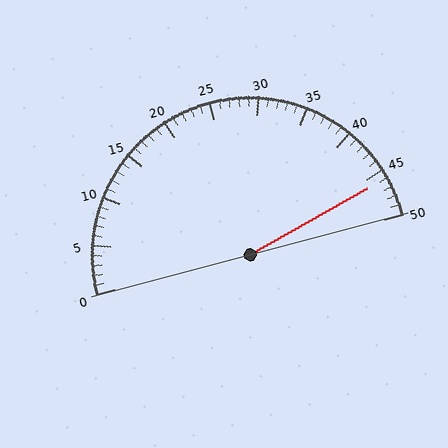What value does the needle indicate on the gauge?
The needle indicates approximately 46.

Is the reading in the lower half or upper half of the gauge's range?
The reading is in the upper half of the range (0 to 50).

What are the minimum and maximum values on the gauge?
The gauge ranges from 0 to 50.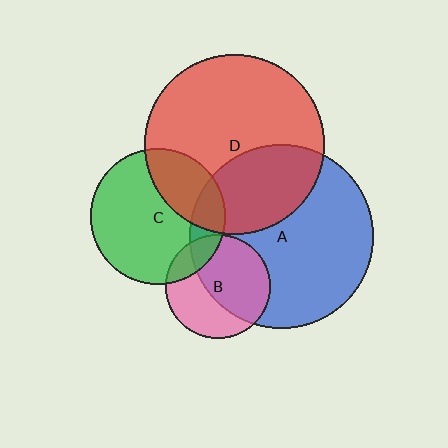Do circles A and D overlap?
Yes.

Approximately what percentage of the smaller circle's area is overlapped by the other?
Approximately 35%.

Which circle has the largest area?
Circle A (blue).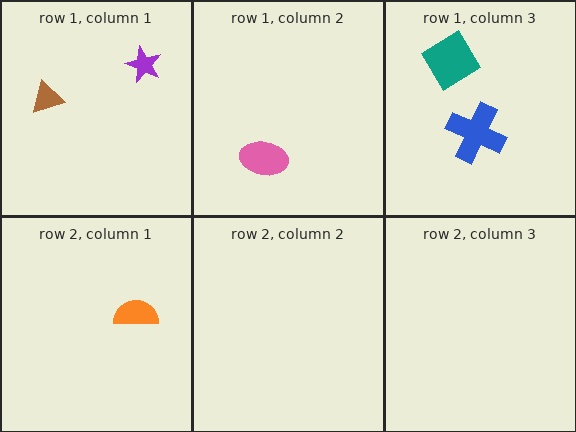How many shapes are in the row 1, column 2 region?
1.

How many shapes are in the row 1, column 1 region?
2.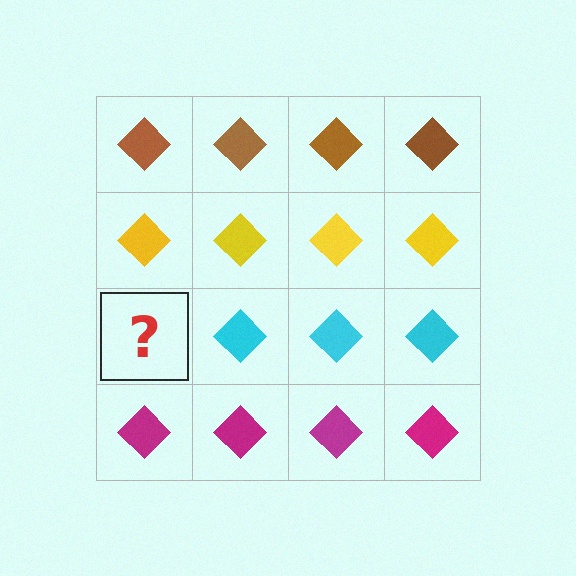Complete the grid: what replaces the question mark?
The question mark should be replaced with a cyan diamond.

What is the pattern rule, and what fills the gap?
The rule is that each row has a consistent color. The gap should be filled with a cyan diamond.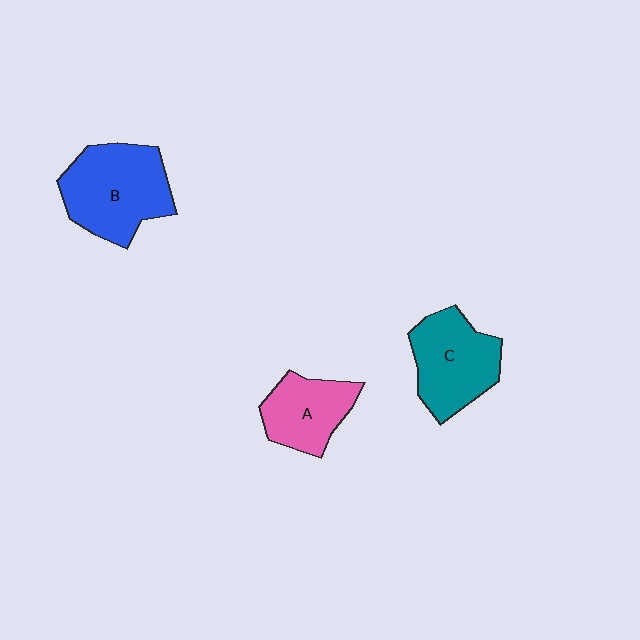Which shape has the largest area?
Shape B (blue).